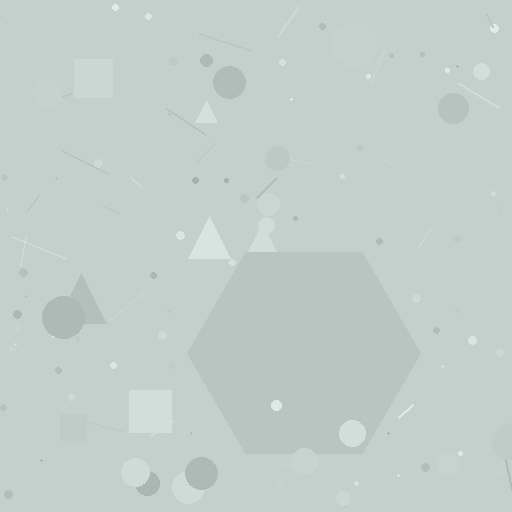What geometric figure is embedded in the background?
A hexagon is embedded in the background.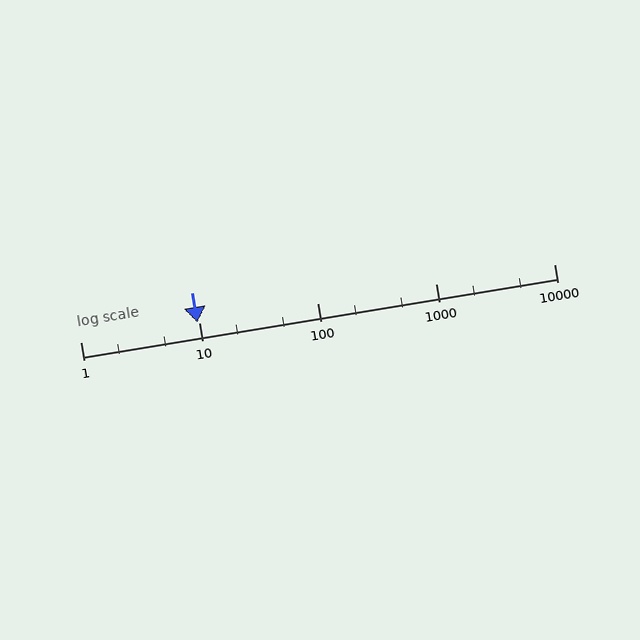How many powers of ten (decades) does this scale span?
The scale spans 4 decades, from 1 to 10000.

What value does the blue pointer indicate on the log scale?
The pointer indicates approximately 9.7.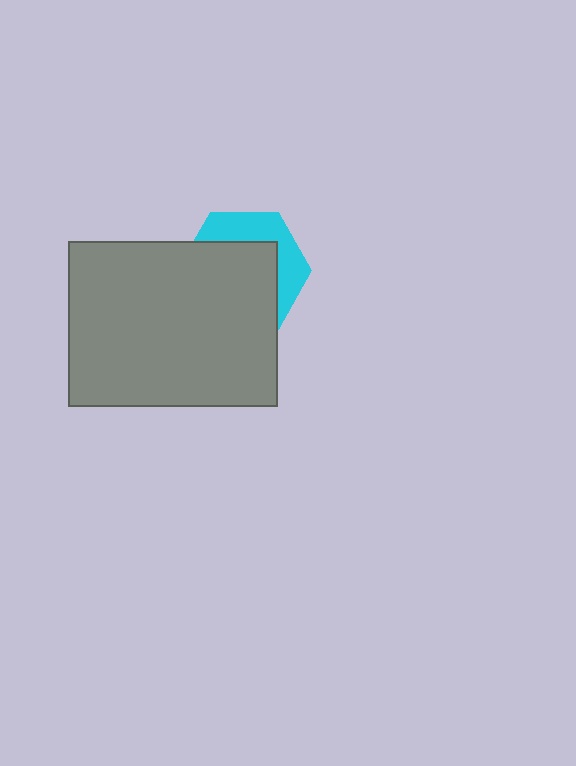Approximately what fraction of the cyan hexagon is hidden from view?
Roughly 64% of the cyan hexagon is hidden behind the gray rectangle.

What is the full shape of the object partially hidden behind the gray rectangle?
The partially hidden object is a cyan hexagon.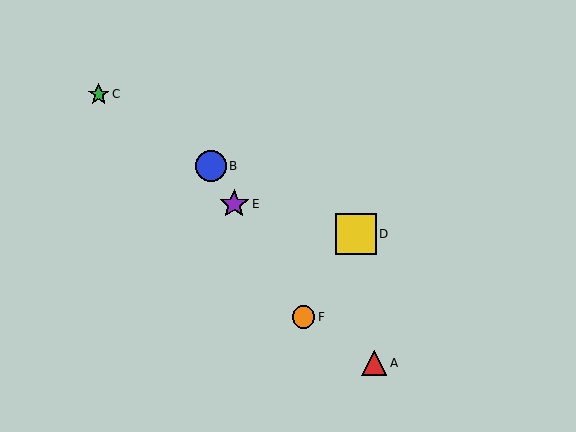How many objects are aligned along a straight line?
3 objects (B, E, F) are aligned along a straight line.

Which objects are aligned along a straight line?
Objects B, E, F are aligned along a straight line.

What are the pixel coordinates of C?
Object C is at (99, 94).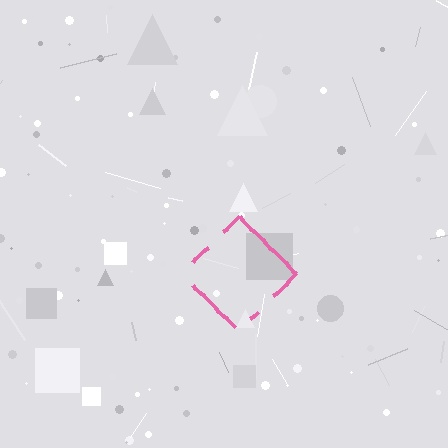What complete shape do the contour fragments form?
The contour fragments form a diamond.